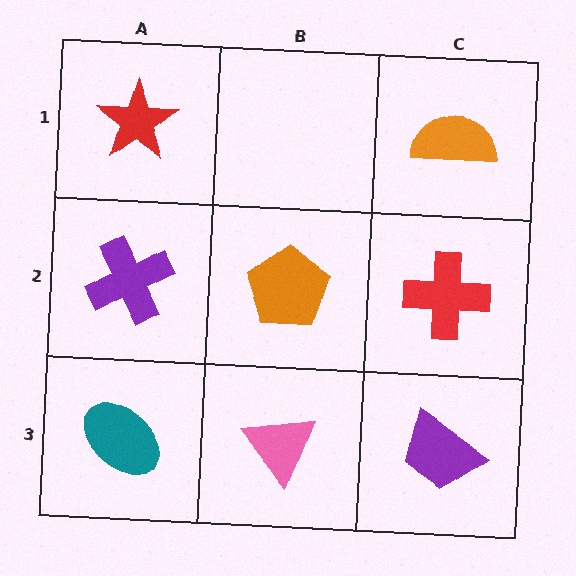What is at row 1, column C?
An orange semicircle.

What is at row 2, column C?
A red cross.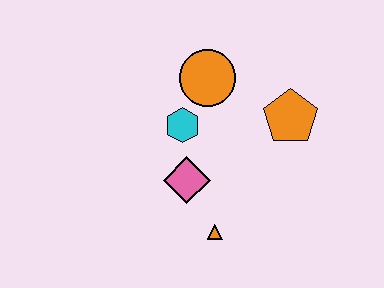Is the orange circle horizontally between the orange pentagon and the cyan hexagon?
Yes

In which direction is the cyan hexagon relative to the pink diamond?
The cyan hexagon is above the pink diamond.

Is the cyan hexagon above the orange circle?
No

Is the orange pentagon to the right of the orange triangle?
Yes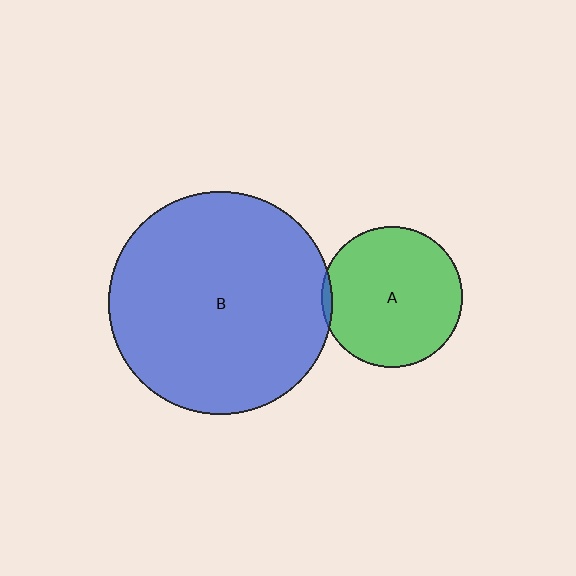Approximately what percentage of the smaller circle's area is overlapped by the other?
Approximately 5%.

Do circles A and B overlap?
Yes.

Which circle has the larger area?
Circle B (blue).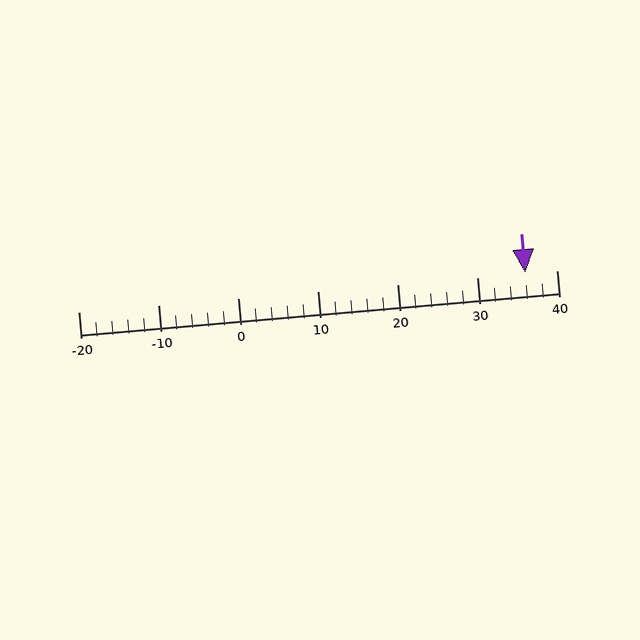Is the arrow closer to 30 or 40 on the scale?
The arrow is closer to 40.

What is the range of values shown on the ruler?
The ruler shows values from -20 to 40.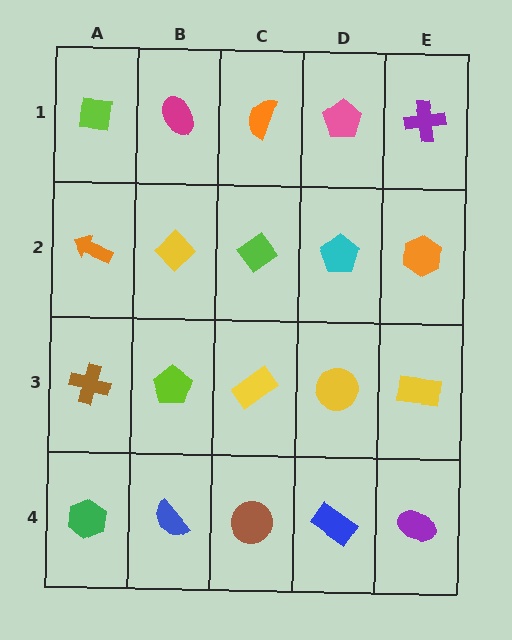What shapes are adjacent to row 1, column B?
A yellow diamond (row 2, column B), a lime square (row 1, column A), an orange semicircle (row 1, column C).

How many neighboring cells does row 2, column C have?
4.